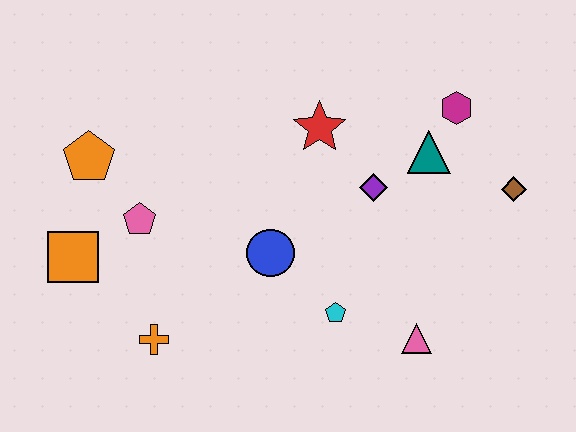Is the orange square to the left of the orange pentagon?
Yes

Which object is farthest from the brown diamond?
The orange square is farthest from the brown diamond.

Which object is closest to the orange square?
The pink pentagon is closest to the orange square.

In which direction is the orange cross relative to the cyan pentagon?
The orange cross is to the left of the cyan pentagon.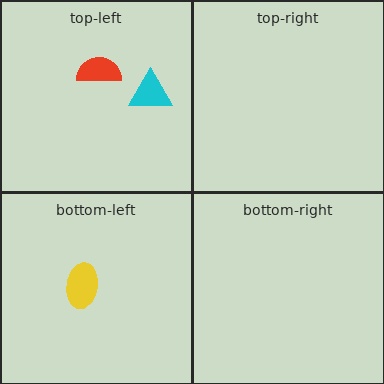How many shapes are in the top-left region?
2.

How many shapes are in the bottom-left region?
1.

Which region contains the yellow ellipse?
The bottom-left region.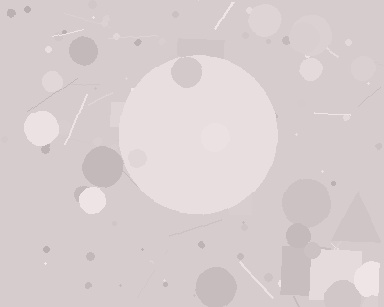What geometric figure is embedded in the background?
A circle is embedded in the background.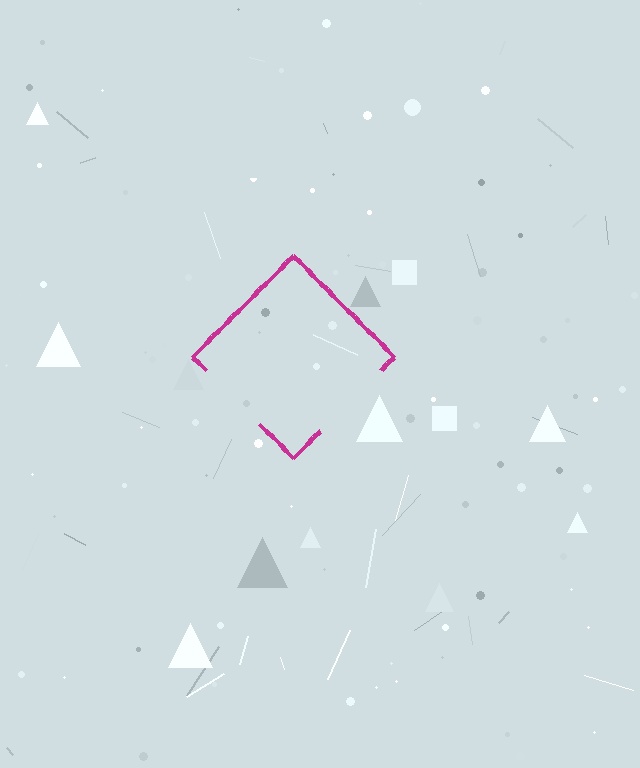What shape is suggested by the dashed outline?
The dashed outline suggests a diamond.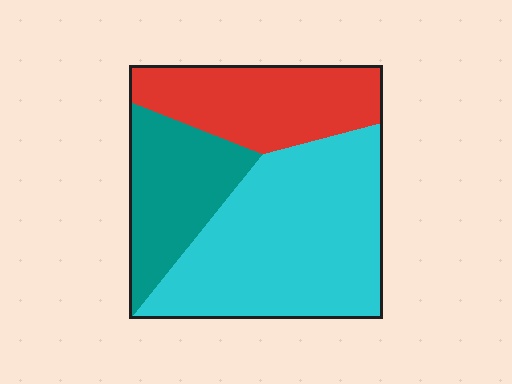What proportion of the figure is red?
Red covers roughly 25% of the figure.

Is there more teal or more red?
Red.